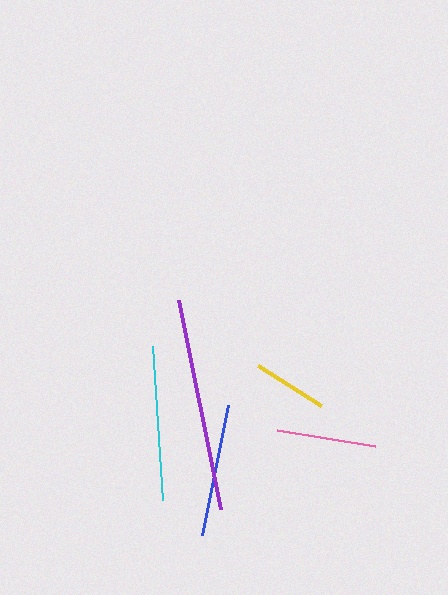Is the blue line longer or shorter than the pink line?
The blue line is longer than the pink line.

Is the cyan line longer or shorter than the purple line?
The purple line is longer than the cyan line.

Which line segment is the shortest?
The yellow line is the shortest at approximately 75 pixels.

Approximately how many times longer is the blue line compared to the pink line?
The blue line is approximately 1.3 times the length of the pink line.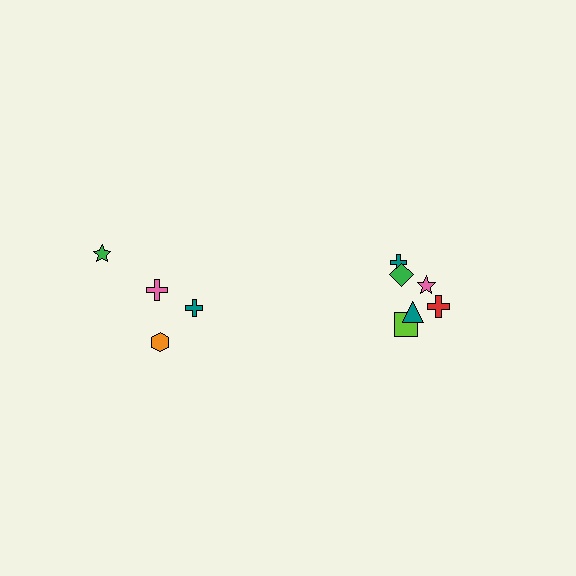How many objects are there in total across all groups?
There are 10 objects.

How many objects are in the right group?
There are 6 objects.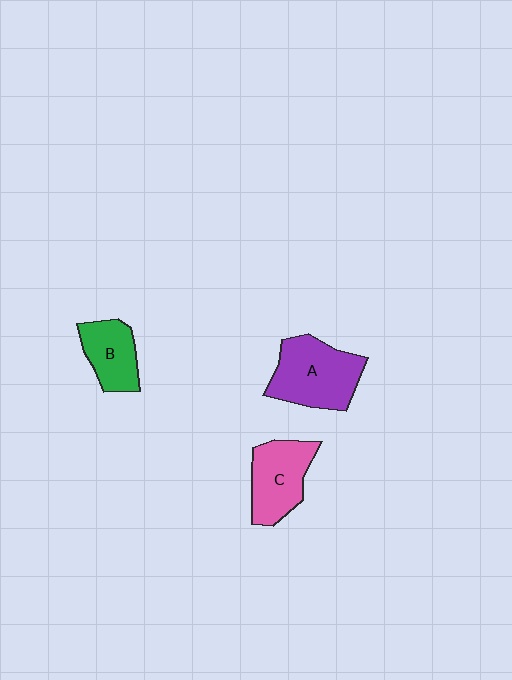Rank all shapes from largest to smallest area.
From largest to smallest: A (purple), C (pink), B (green).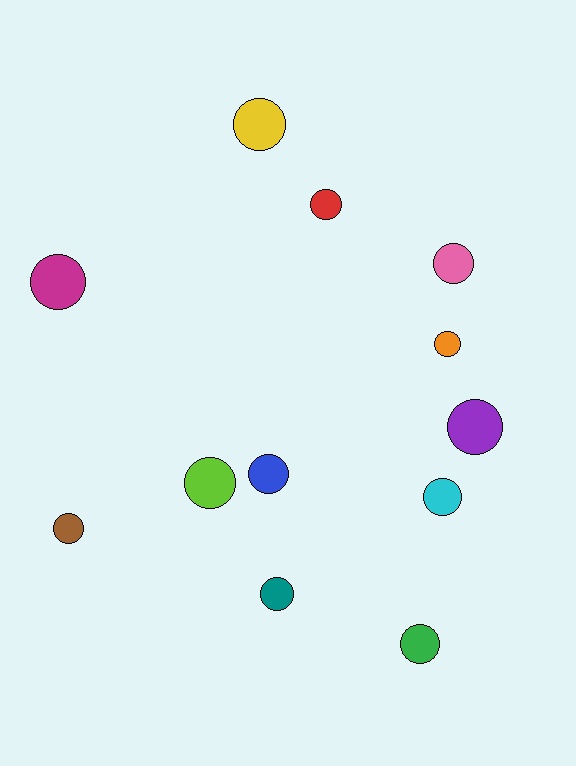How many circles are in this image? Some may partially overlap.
There are 12 circles.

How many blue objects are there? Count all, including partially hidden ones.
There is 1 blue object.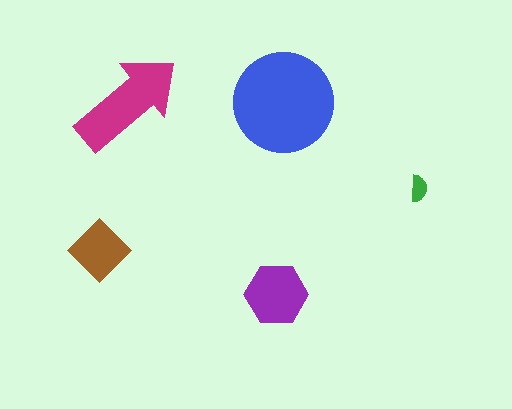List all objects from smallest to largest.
The green semicircle, the brown diamond, the purple hexagon, the magenta arrow, the blue circle.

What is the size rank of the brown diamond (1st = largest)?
4th.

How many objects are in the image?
There are 5 objects in the image.